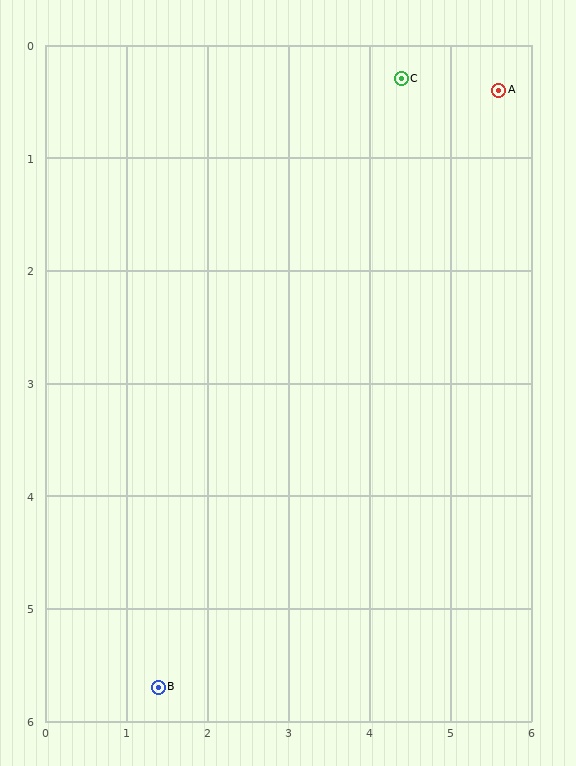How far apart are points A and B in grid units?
Points A and B are about 6.8 grid units apart.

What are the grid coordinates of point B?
Point B is at approximately (1.4, 5.7).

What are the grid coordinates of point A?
Point A is at approximately (5.6, 0.4).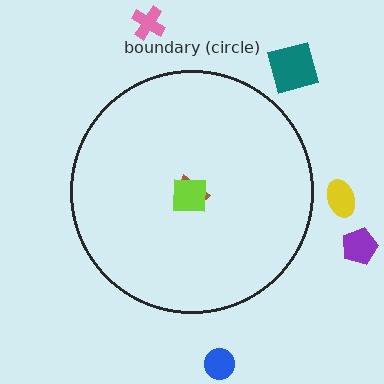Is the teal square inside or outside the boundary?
Outside.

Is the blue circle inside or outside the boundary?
Outside.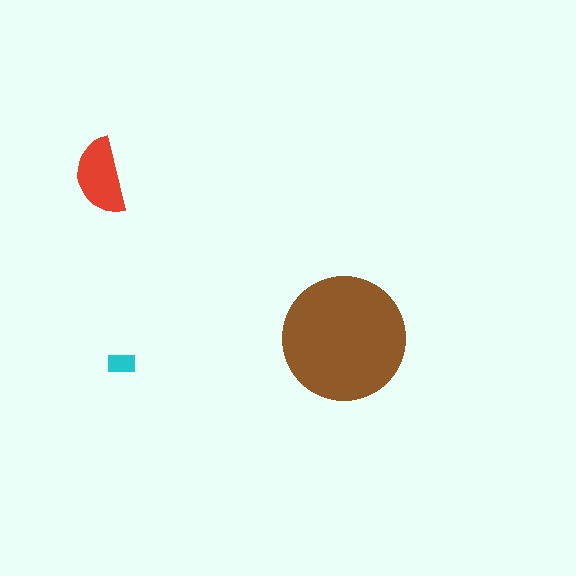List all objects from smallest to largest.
The cyan rectangle, the red semicircle, the brown circle.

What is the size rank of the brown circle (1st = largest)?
1st.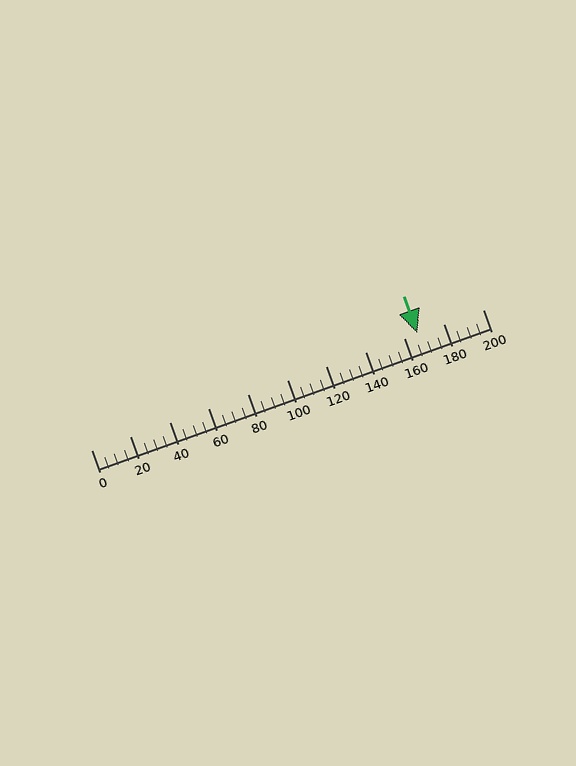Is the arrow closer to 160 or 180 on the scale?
The arrow is closer to 160.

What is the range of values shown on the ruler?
The ruler shows values from 0 to 200.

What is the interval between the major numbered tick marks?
The major tick marks are spaced 20 units apart.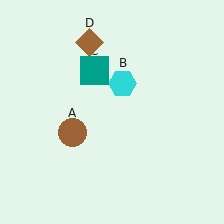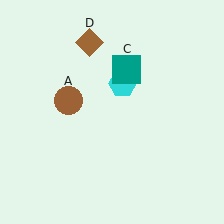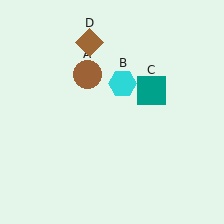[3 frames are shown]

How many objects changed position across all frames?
2 objects changed position: brown circle (object A), teal square (object C).